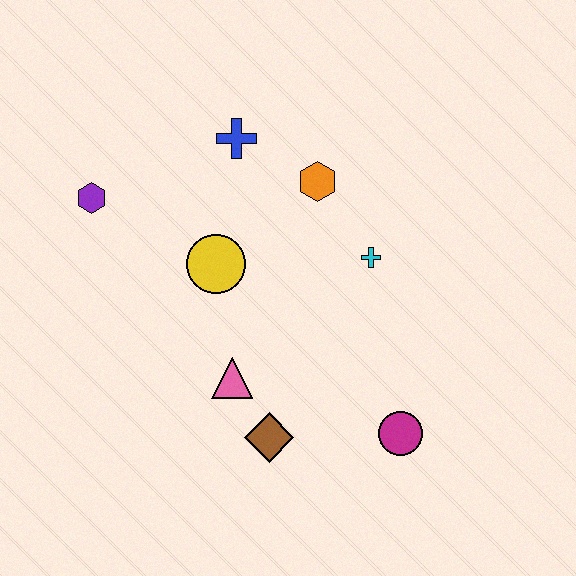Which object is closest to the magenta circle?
The brown diamond is closest to the magenta circle.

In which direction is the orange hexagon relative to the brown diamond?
The orange hexagon is above the brown diamond.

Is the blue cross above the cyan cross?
Yes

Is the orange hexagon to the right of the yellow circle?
Yes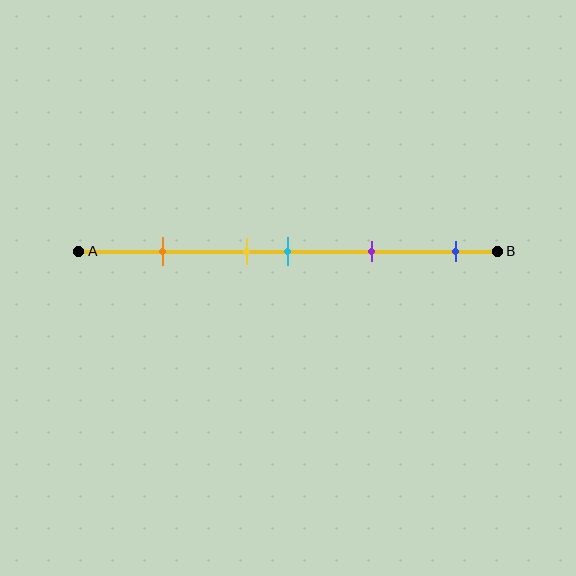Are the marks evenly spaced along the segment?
No, the marks are not evenly spaced.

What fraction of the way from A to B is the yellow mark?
The yellow mark is approximately 40% (0.4) of the way from A to B.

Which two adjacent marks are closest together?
The yellow and cyan marks are the closest adjacent pair.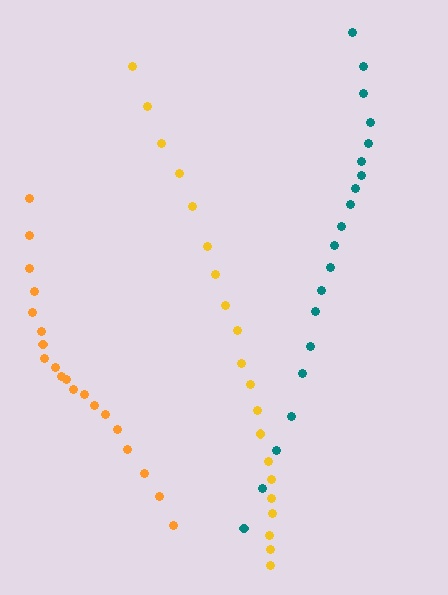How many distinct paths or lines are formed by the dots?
There are 3 distinct paths.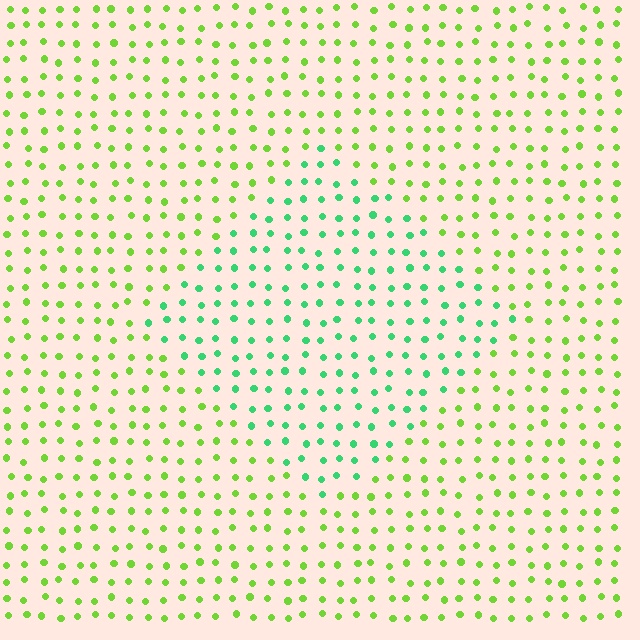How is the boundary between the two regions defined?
The boundary is defined purely by a slight shift in hue (about 45 degrees). Spacing, size, and orientation are identical on both sides.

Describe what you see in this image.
The image is filled with small lime elements in a uniform arrangement. A diamond-shaped region is visible where the elements are tinted to a slightly different hue, forming a subtle color boundary.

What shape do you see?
I see a diamond.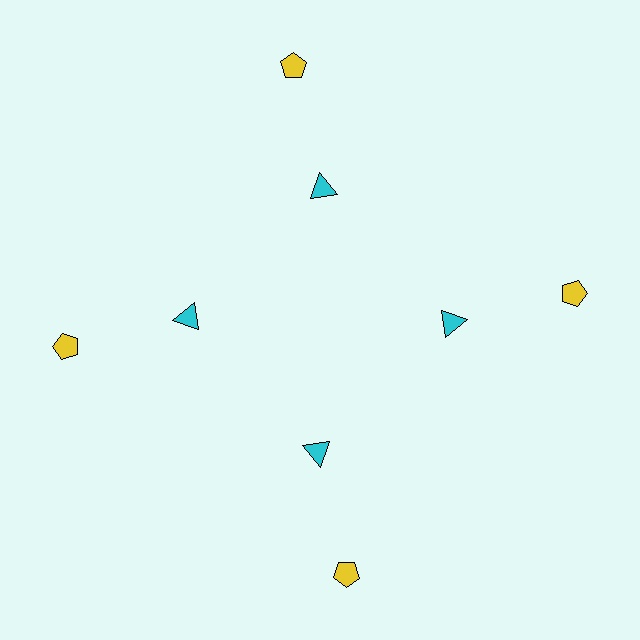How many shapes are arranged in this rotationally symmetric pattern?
There are 8 shapes, arranged in 4 groups of 2.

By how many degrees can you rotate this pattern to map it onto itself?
The pattern maps onto itself every 90 degrees of rotation.